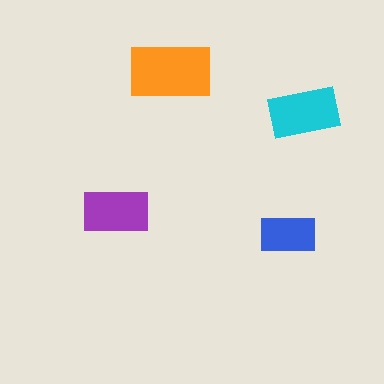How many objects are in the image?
There are 4 objects in the image.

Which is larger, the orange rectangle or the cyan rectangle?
The orange one.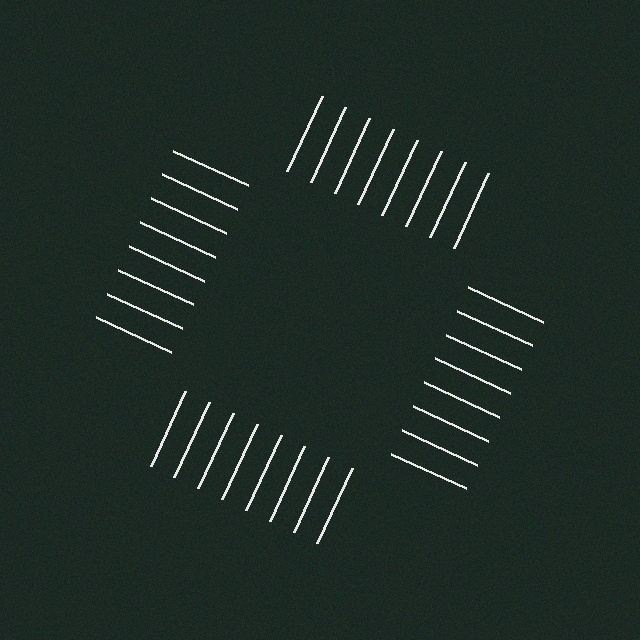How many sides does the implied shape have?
4 sides — the line-ends trace a square.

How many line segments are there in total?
32 — 8 along each of the 4 edges.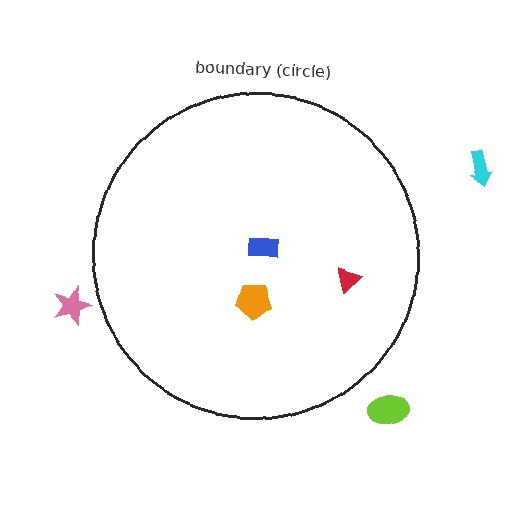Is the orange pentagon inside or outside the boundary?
Inside.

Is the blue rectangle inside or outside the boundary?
Inside.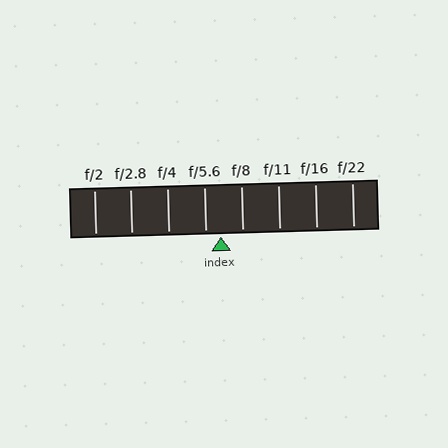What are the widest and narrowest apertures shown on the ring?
The widest aperture shown is f/2 and the narrowest is f/22.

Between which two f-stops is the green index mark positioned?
The index mark is between f/5.6 and f/8.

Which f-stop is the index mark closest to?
The index mark is closest to f/5.6.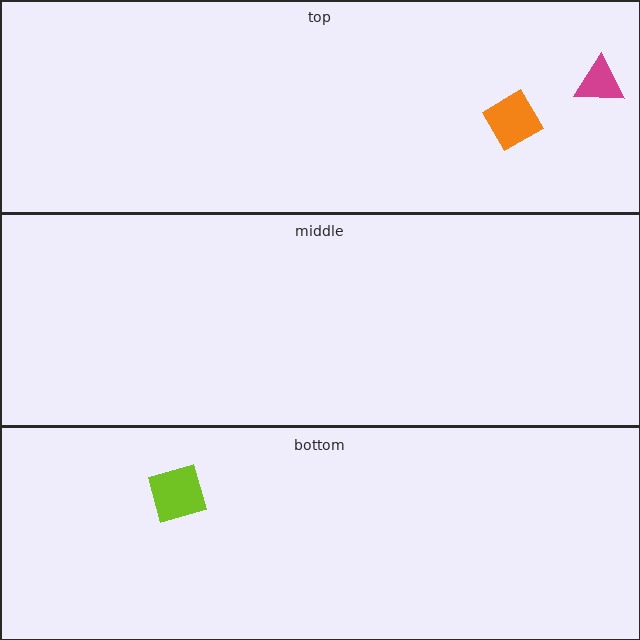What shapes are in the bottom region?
The lime diamond.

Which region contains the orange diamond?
The top region.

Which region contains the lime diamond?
The bottom region.